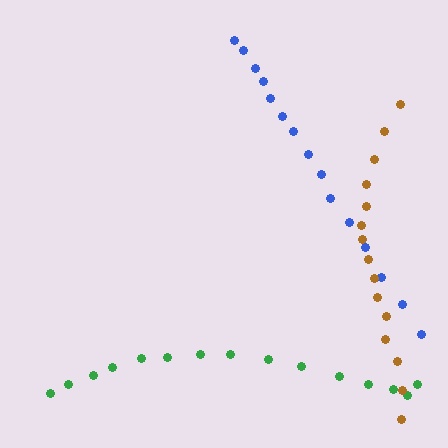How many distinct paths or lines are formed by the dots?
There are 3 distinct paths.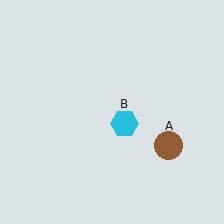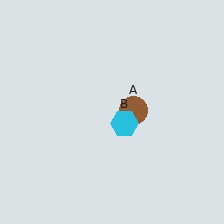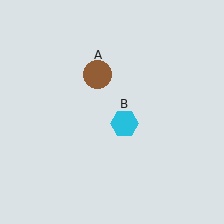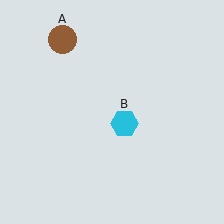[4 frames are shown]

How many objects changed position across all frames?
1 object changed position: brown circle (object A).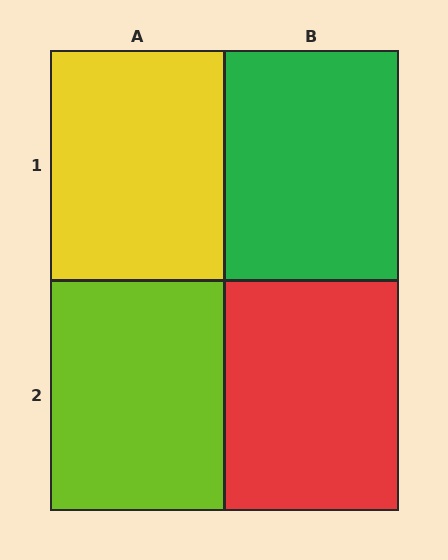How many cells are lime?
1 cell is lime.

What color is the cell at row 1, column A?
Yellow.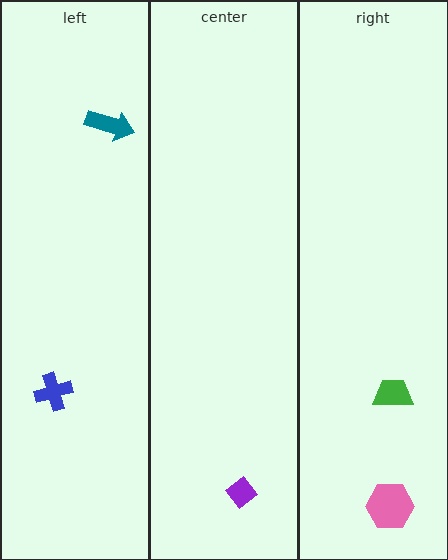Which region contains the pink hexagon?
The right region.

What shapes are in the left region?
The blue cross, the teal arrow.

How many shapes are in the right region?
2.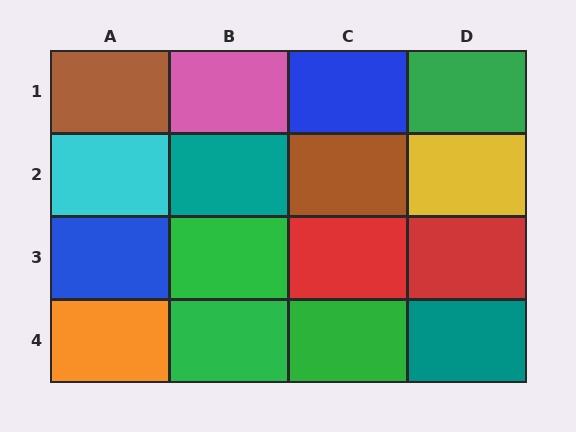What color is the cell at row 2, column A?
Cyan.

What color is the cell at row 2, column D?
Yellow.